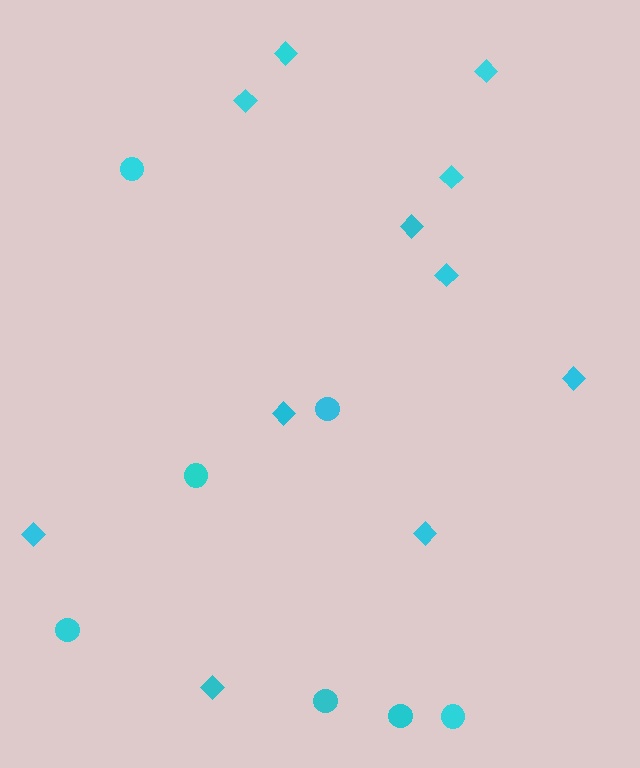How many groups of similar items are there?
There are 2 groups: one group of diamonds (11) and one group of circles (7).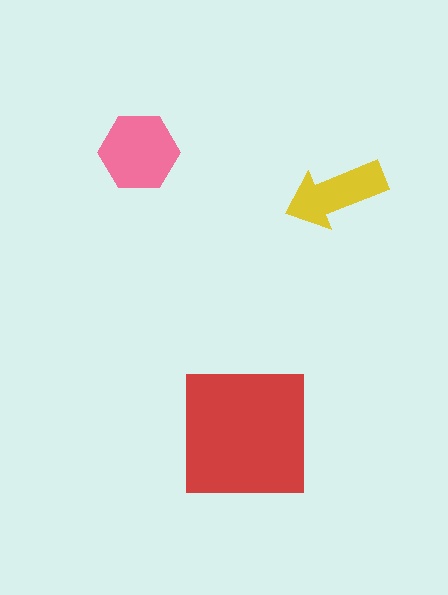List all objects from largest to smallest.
The red square, the pink hexagon, the yellow arrow.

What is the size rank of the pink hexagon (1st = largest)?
2nd.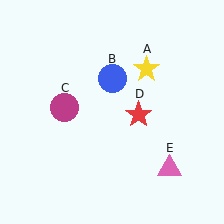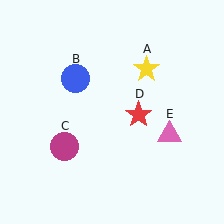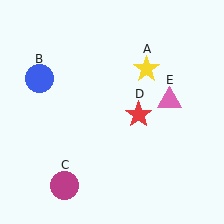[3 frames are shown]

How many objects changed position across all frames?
3 objects changed position: blue circle (object B), magenta circle (object C), pink triangle (object E).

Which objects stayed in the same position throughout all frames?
Yellow star (object A) and red star (object D) remained stationary.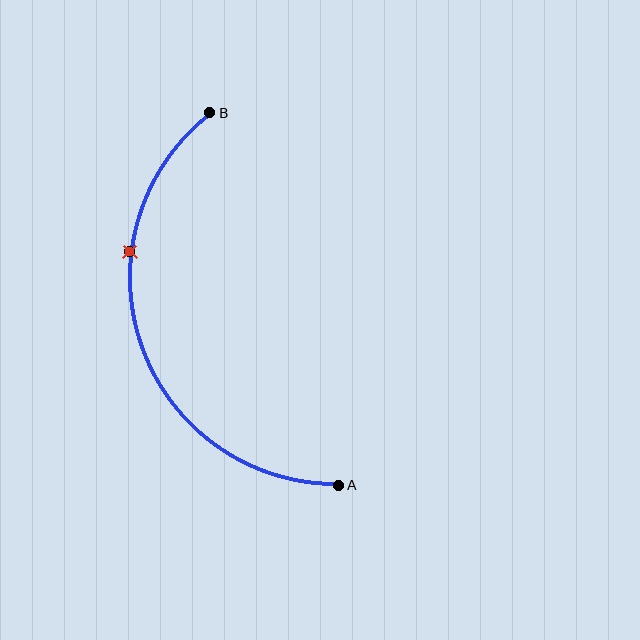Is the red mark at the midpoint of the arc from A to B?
No. The red mark lies on the arc but is closer to endpoint B. The arc midpoint would be at the point on the curve equidistant along the arc from both A and B.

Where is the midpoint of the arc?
The arc midpoint is the point on the curve farthest from the straight line joining A and B. It sits to the left of that line.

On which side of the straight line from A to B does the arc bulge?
The arc bulges to the left of the straight line connecting A and B.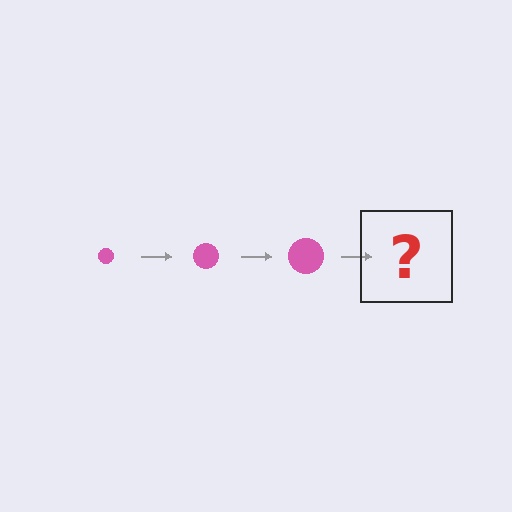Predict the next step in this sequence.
The next step is a pink circle, larger than the previous one.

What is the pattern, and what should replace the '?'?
The pattern is that the circle gets progressively larger each step. The '?' should be a pink circle, larger than the previous one.